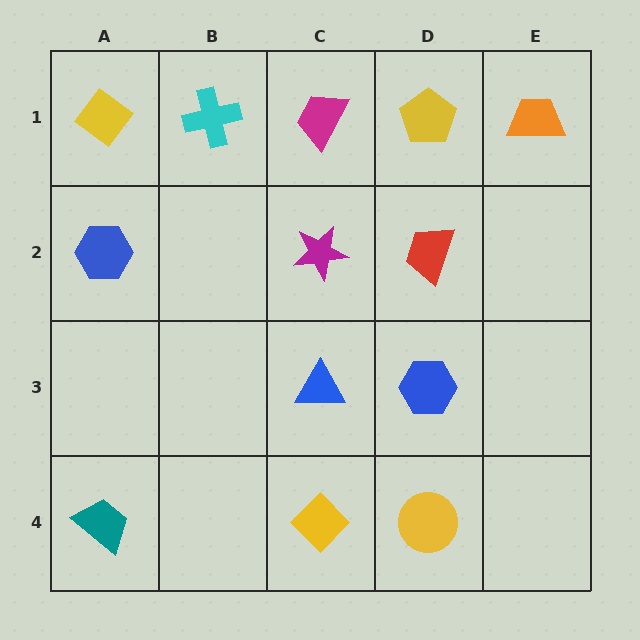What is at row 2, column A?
A blue hexagon.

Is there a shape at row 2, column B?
No, that cell is empty.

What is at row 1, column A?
A yellow diamond.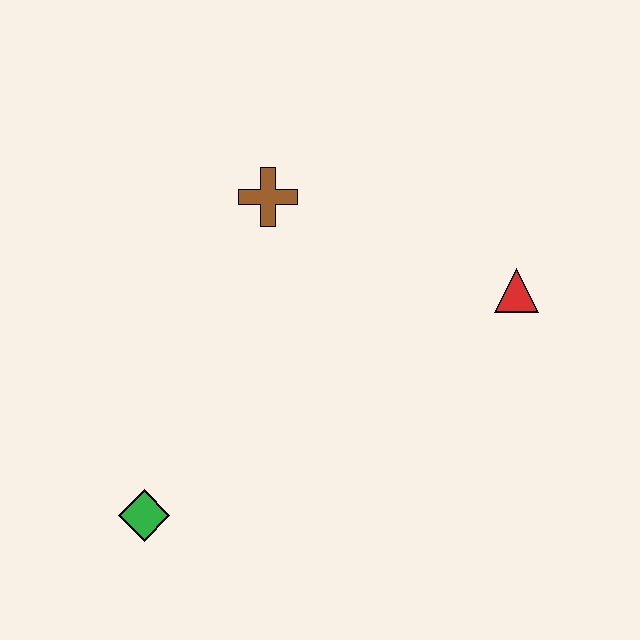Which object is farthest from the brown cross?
The green diamond is farthest from the brown cross.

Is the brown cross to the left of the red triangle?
Yes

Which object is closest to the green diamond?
The brown cross is closest to the green diamond.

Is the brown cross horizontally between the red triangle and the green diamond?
Yes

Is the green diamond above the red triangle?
No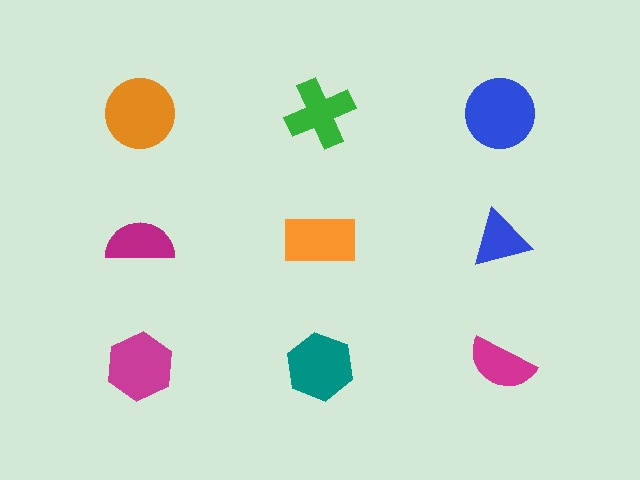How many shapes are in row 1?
3 shapes.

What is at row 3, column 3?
A magenta semicircle.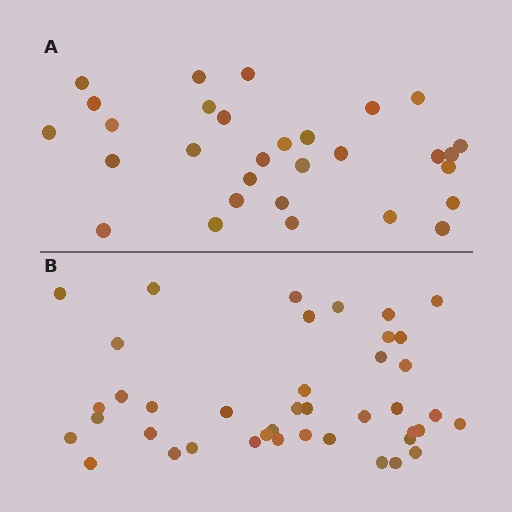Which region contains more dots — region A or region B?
Region B (the bottom region) has more dots.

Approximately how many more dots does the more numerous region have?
Region B has roughly 12 or so more dots than region A.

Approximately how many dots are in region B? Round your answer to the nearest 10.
About 40 dots. (The exact count is 41, which rounds to 40.)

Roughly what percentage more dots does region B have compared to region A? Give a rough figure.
About 35% more.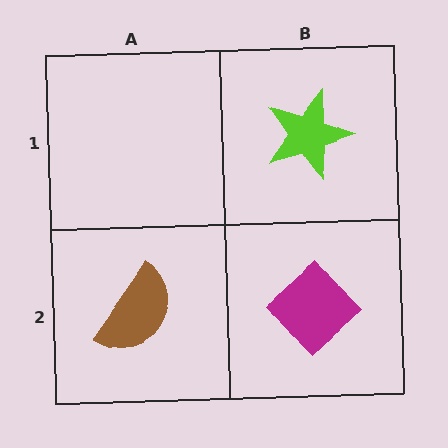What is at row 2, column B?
A magenta diamond.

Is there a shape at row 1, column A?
No, that cell is empty.